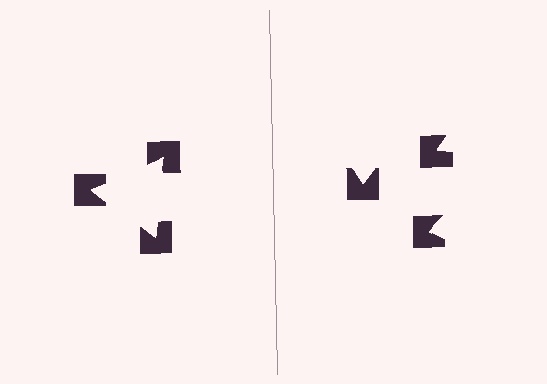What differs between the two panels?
The notched squares are positioned identically on both sides; only the wedge orientations differ. On the left they align to a triangle; on the right they are misaligned.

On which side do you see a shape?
An illusory triangle appears on the left side. On the right side the wedge cuts are rotated, so no coherent shape forms.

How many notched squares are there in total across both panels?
6 — 3 on each side.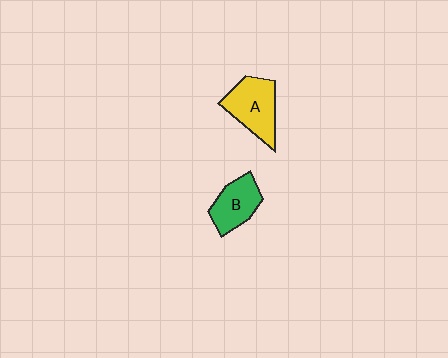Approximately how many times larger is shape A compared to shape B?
Approximately 1.3 times.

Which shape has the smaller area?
Shape B (green).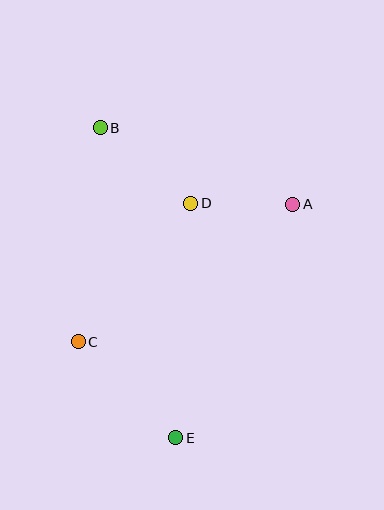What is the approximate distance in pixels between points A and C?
The distance between A and C is approximately 255 pixels.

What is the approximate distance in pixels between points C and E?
The distance between C and E is approximately 137 pixels.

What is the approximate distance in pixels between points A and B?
The distance between A and B is approximately 207 pixels.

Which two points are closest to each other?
Points A and D are closest to each other.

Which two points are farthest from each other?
Points B and E are farthest from each other.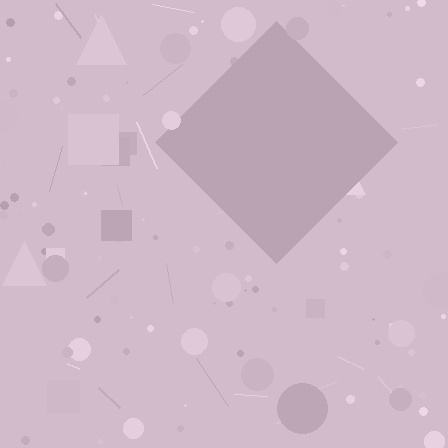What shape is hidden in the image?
A diamond is hidden in the image.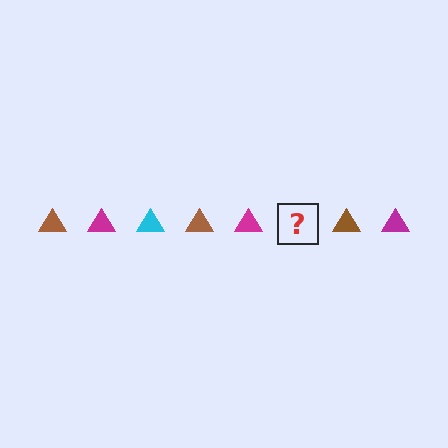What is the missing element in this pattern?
The missing element is a cyan triangle.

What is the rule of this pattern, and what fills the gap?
The rule is that the pattern cycles through brown, magenta, cyan triangles. The gap should be filled with a cyan triangle.